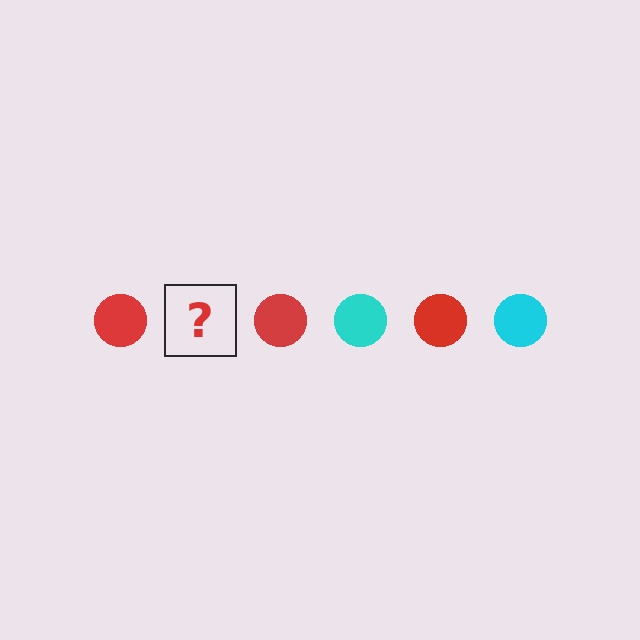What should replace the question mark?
The question mark should be replaced with a cyan circle.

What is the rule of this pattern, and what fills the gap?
The rule is that the pattern cycles through red, cyan circles. The gap should be filled with a cyan circle.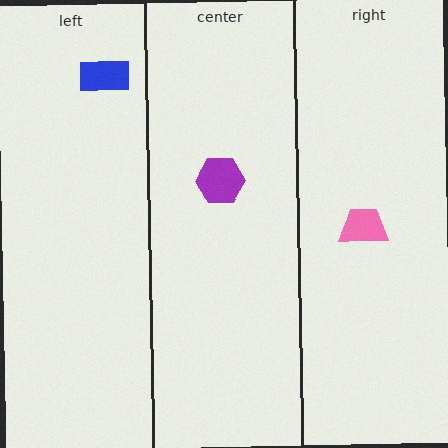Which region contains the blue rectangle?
The left region.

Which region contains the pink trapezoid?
The right region.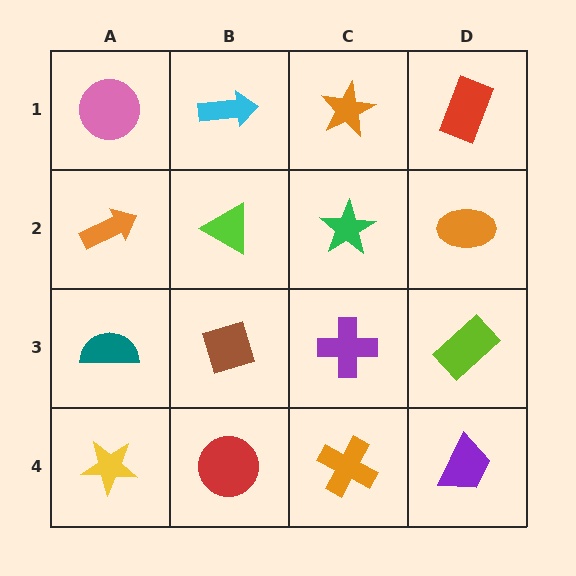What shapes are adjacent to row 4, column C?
A purple cross (row 3, column C), a red circle (row 4, column B), a purple trapezoid (row 4, column D).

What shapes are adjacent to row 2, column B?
A cyan arrow (row 1, column B), a brown diamond (row 3, column B), an orange arrow (row 2, column A), a green star (row 2, column C).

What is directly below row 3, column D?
A purple trapezoid.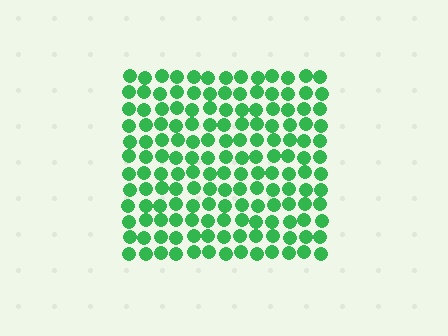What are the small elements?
The small elements are circles.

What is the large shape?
The large shape is a square.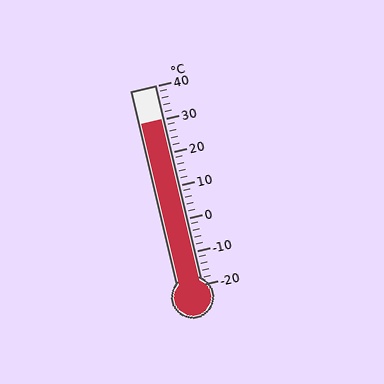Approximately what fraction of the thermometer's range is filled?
The thermometer is filled to approximately 85% of its range.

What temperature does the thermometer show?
The thermometer shows approximately 30°C.